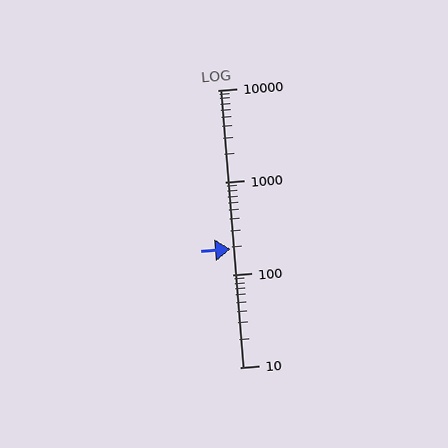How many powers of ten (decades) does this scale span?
The scale spans 3 decades, from 10 to 10000.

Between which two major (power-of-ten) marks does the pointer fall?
The pointer is between 100 and 1000.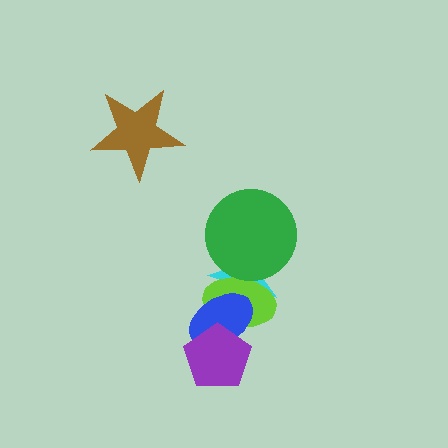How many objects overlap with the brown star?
0 objects overlap with the brown star.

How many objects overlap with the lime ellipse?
4 objects overlap with the lime ellipse.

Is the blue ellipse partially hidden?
Yes, it is partially covered by another shape.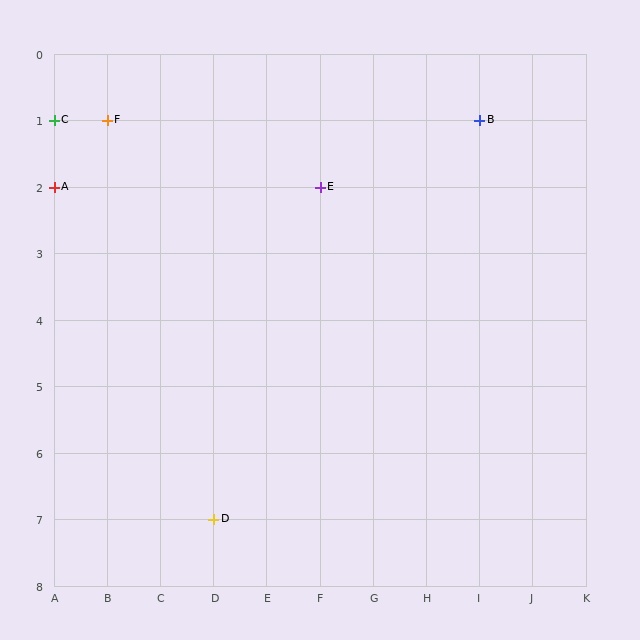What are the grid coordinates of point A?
Point A is at grid coordinates (A, 2).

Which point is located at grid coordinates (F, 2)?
Point E is at (F, 2).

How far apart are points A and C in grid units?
Points A and C are 1 row apart.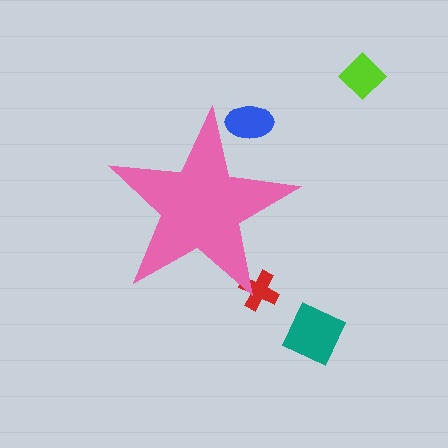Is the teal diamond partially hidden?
No, the teal diamond is fully visible.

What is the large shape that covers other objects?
A pink star.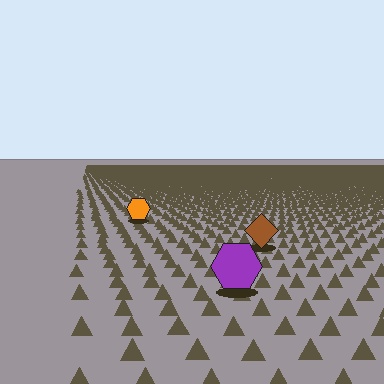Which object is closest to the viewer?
The purple hexagon is closest. The texture marks near it are larger and more spread out.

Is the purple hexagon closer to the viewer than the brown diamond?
Yes. The purple hexagon is closer — you can tell from the texture gradient: the ground texture is coarser near it.